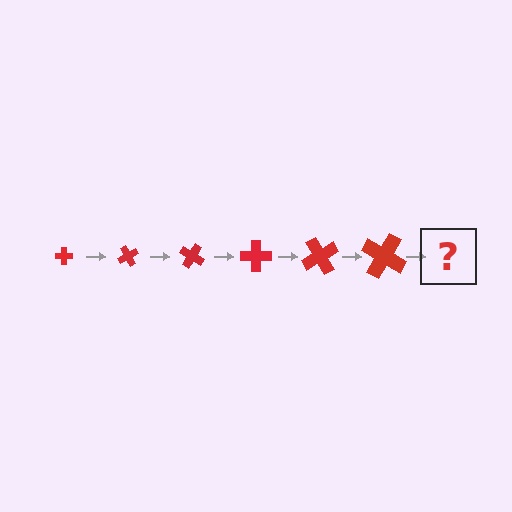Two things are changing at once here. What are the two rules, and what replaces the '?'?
The two rules are that the cross grows larger each step and it rotates 60 degrees each step. The '?' should be a cross, larger than the previous one and rotated 360 degrees from the start.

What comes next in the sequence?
The next element should be a cross, larger than the previous one and rotated 360 degrees from the start.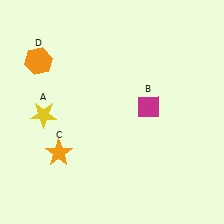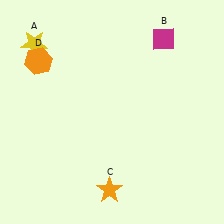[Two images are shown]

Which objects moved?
The objects that moved are: the yellow star (A), the magenta diamond (B), the orange star (C).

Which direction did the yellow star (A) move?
The yellow star (A) moved up.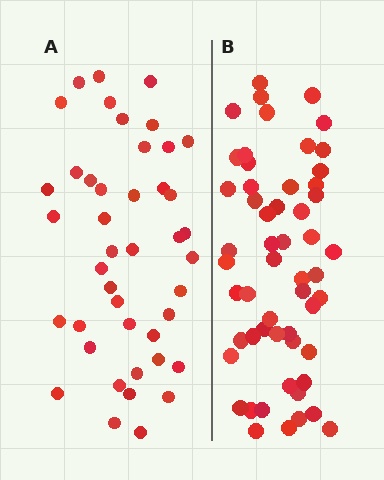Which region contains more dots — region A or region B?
Region B (the right region) has more dots.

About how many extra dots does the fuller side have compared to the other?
Region B has roughly 12 or so more dots than region A.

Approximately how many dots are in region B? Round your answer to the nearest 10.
About 60 dots. (The exact count is 55, which rounds to 60.)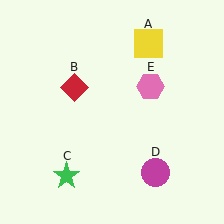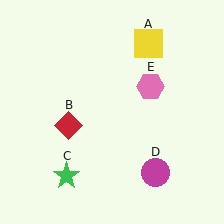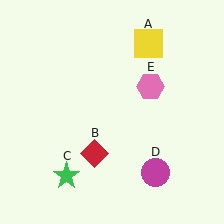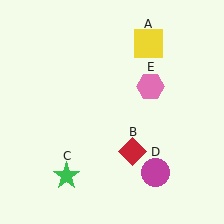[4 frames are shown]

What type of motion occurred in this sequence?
The red diamond (object B) rotated counterclockwise around the center of the scene.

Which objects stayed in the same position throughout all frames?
Yellow square (object A) and green star (object C) and magenta circle (object D) and pink hexagon (object E) remained stationary.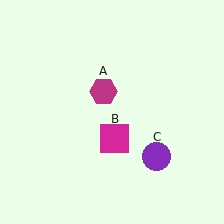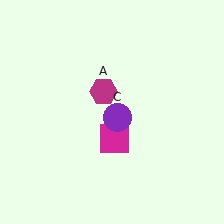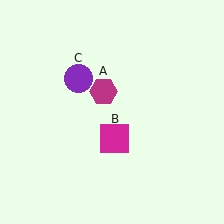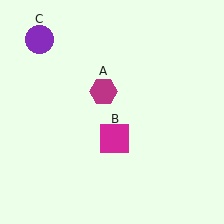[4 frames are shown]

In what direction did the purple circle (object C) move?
The purple circle (object C) moved up and to the left.